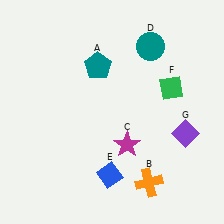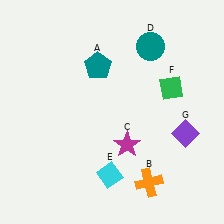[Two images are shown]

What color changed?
The diamond (E) changed from blue in Image 1 to cyan in Image 2.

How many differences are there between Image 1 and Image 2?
There is 1 difference between the two images.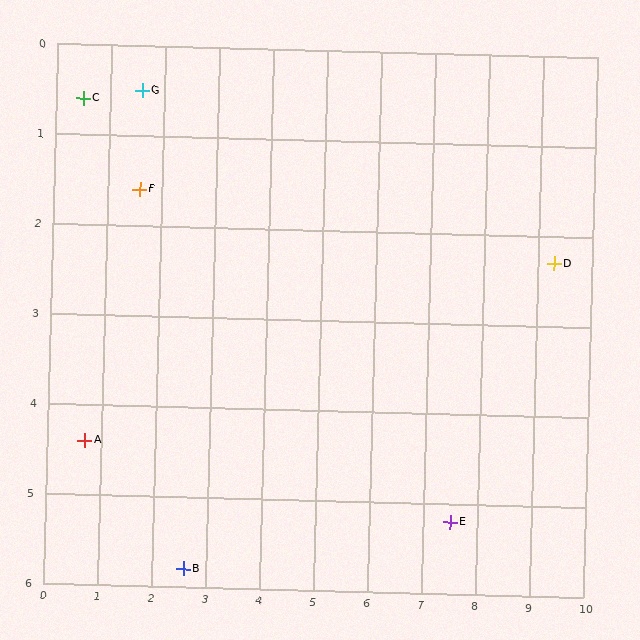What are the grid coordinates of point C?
Point C is at approximately (0.5, 0.6).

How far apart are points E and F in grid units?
Points E and F are about 6.9 grid units apart.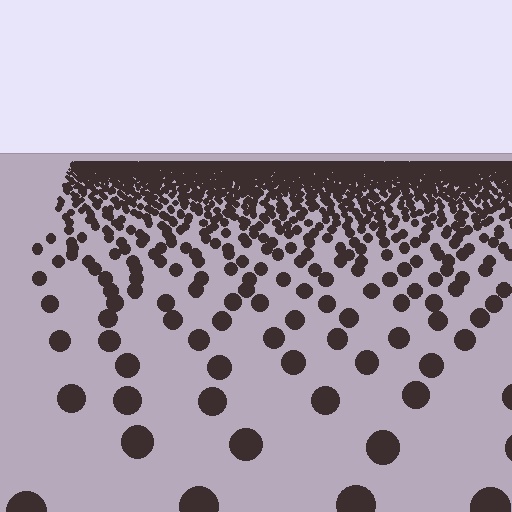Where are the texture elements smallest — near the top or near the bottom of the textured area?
Near the top.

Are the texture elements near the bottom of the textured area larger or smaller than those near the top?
Larger. Near the bottom, elements are closer to the viewer and appear at a bigger on-screen size.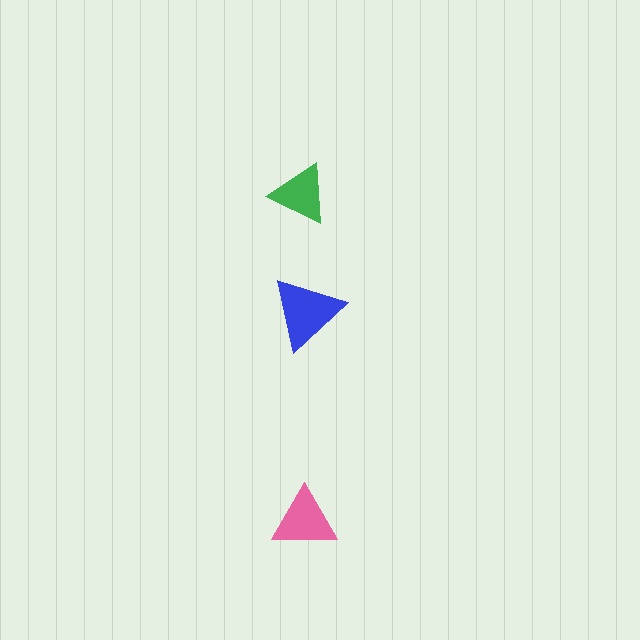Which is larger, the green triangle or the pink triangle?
The pink one.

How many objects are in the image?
There are 3 objects in the image.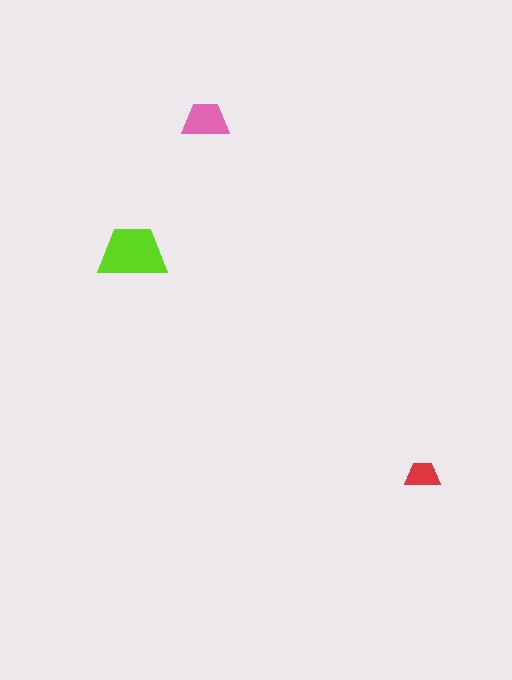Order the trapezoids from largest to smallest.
the lime one, the pink one, the red one.